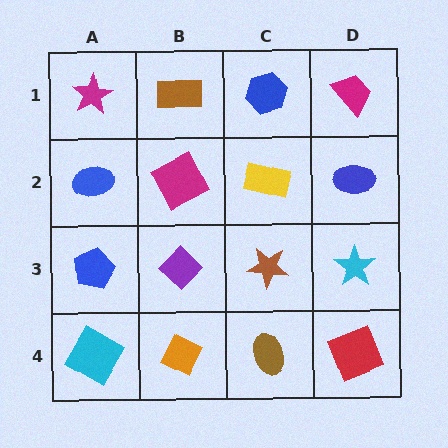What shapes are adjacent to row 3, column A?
A blue ellipse (row 2, column A), a cyan diamond (row 4, column A), a purple diamond (row 3, column B).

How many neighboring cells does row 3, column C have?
4.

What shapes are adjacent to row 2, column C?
A blue hexagon (row 1, column C), a brown star (row 3, column C), a magenta square (row 2, column B), a blue ellipse (row 2, column D).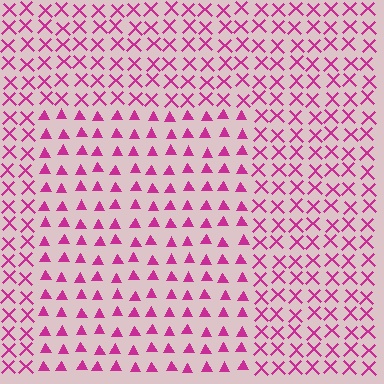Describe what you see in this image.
The image is filled with small magenta elements arranged in a uniform grid. A rectangle-shaped region contains triangles, while the surrounding area contains X marks. The boundary is defined purely by the change in element shape.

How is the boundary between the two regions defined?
The boundary is defined by a change in element shape: triangles inside vs. X marks outside. All elements share the same color and spacing.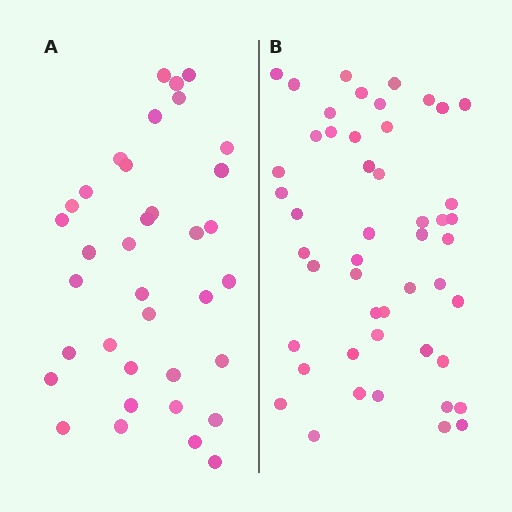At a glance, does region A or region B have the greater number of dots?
Region B (the right region) has more dots.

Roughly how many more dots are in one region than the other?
Region B has approximately 15 more dots than region A.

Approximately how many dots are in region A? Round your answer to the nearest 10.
About 40 dots. (The exact count is 36, which rounds to 40.)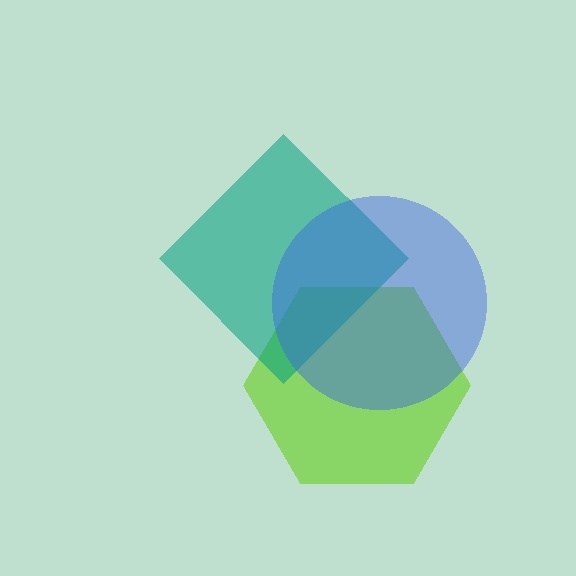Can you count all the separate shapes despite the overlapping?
Yes, there are 3 separate shapes.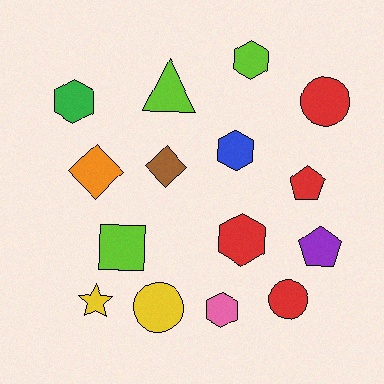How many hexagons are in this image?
There are 5 hexagons.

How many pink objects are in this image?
There is 1 pink object.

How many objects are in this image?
There are 15 objects.